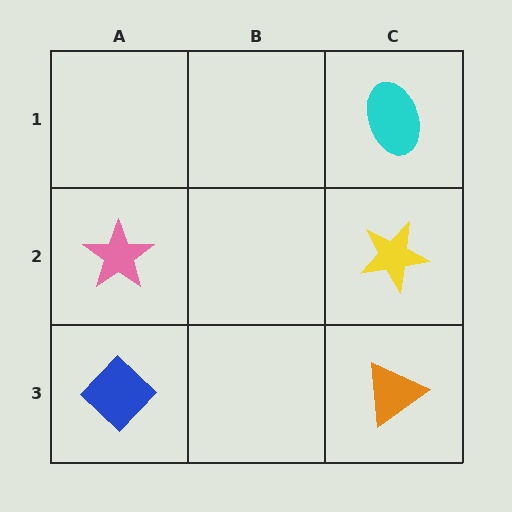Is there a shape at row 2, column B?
No, that cell is empty.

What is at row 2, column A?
A pink star.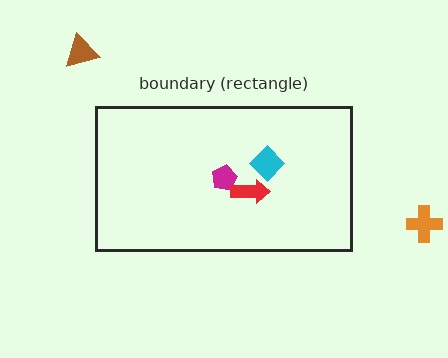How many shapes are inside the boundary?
3 inside, 2 outside.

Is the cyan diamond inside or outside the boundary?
Inside.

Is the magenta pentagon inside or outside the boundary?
Inside.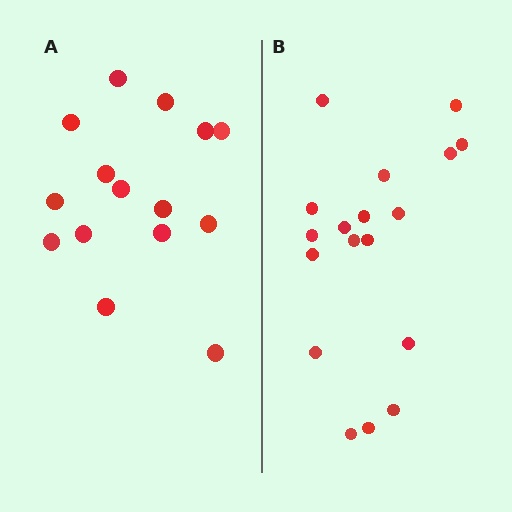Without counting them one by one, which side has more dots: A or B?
Region B (the right region) has more dots.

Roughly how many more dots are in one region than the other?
Region B has just a few more — roughly 2 or 3 more dots than region A.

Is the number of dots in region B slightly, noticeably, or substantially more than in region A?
Region B has only slightly more — the two regions are fairly close. The ratio is roughly 1.2 to 1.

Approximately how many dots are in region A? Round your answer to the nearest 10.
About 20 dots. (The exact count is 15, which rounds to 20.)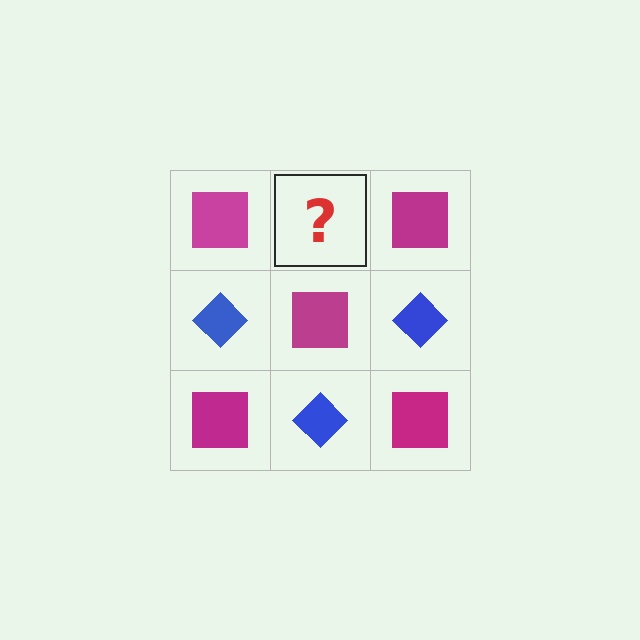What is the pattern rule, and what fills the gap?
The rule is that it alternates magenta square and blue diamond in a checkerboard pattern. The gap should be filled with a blue diamond.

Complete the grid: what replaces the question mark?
The question mark should be replaced with a blue diamond.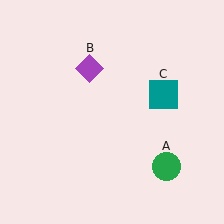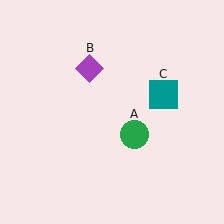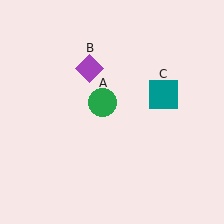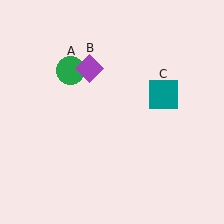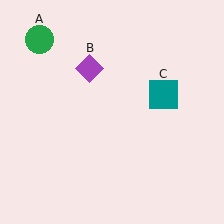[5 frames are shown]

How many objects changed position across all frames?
1 object changed position: green circle (object A).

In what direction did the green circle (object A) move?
The green circle (object A) moved up and to the left.